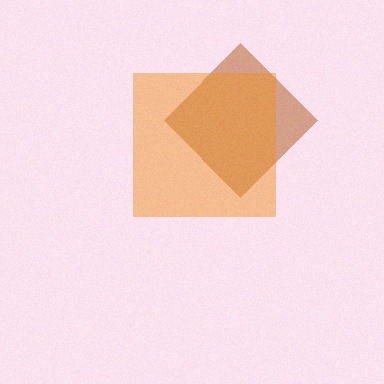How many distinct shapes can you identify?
There are 2 distinct shapes: a brown diamond, an orange square.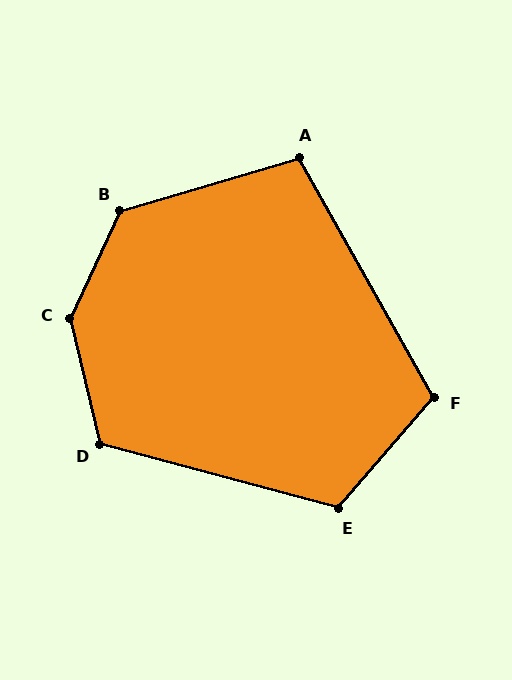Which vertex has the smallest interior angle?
A, at approximately 103 degrees.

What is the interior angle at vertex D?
Approximately 119 degrees (obtuse).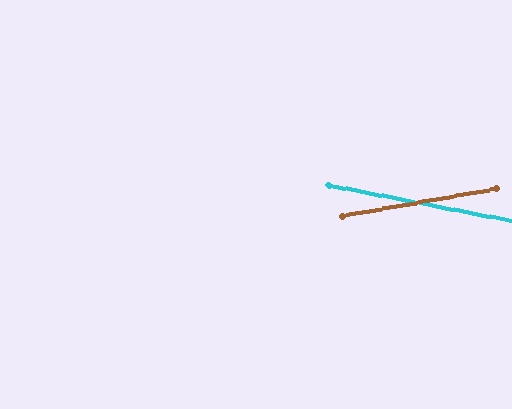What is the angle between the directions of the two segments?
Approximately 21 degrees.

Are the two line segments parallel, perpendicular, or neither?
Neither parallel nor perpendicular — they differ by about 21°.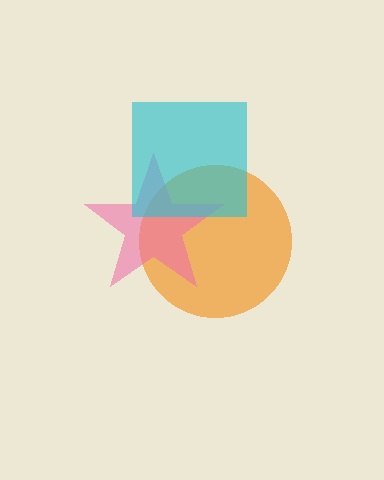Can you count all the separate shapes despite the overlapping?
Yes, there are 3 separate shapes.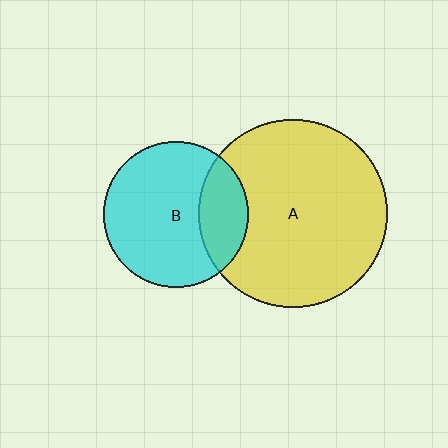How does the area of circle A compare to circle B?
Approximately 1.7 times.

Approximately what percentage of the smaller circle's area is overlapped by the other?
Approximately 25%.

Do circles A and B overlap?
Yes.